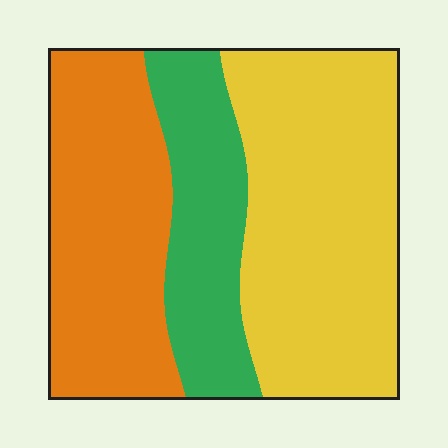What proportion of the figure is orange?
Orange takes up about one third (1/3) of the figure.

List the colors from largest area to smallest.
From largest to smallest: yellow, orange, green.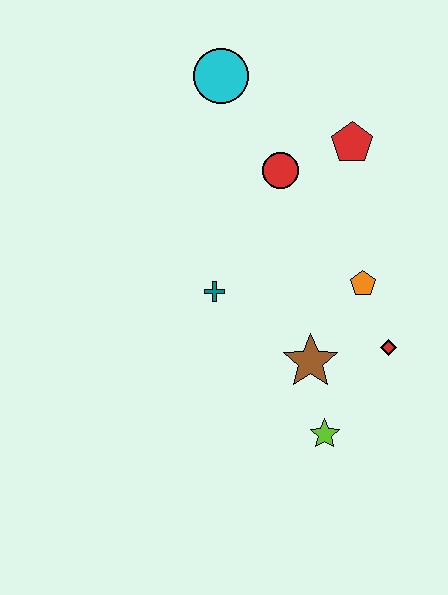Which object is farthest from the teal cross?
The cyan circle is farthest from the teal cross.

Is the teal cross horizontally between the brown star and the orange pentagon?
No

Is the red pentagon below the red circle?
No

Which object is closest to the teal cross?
The brown star is closest to the teal cross.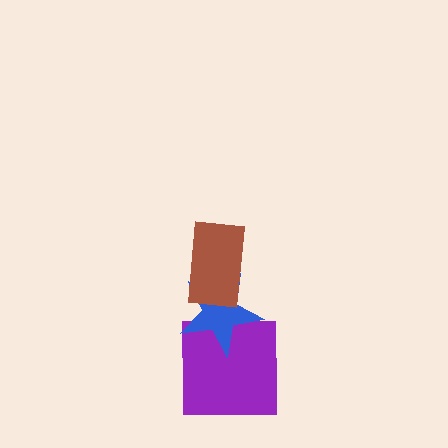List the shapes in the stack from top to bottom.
From top to bottom: the brown rectangle, the blue star, the purple square.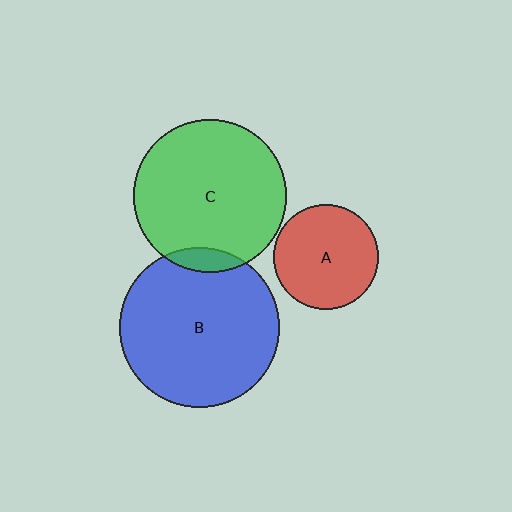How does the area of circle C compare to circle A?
Approximately 2.1 times.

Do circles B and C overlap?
Yes.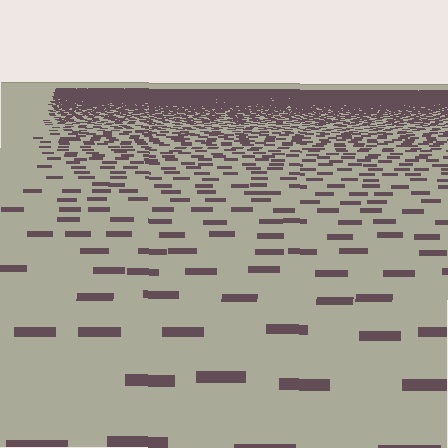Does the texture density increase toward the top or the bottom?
Density increases toward the top.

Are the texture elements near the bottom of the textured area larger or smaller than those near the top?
Larger. Near the bottom, elements are closer to the viewer and appear at a bigger on-screen size.